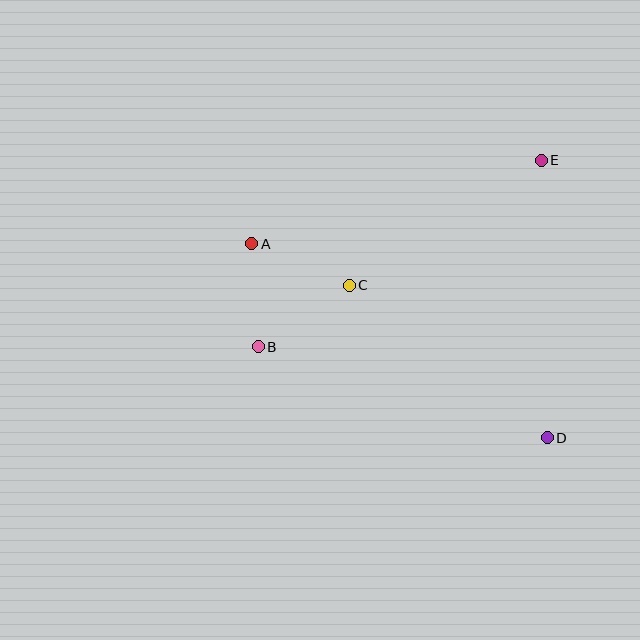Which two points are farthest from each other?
Points A and D are farthest from each other.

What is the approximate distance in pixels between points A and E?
The distance between A and E is approximately 302 pixels.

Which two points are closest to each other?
Points A and B are closest to each other.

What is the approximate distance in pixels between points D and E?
The distance between D and E is approximately 278 pixels.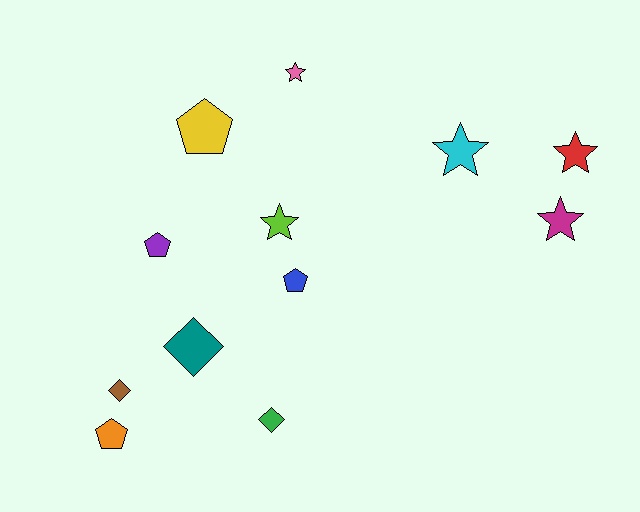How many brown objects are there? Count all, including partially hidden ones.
There is 1 brown object.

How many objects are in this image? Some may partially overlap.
There are 12 objects.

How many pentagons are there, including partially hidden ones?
There are 4 pentagons.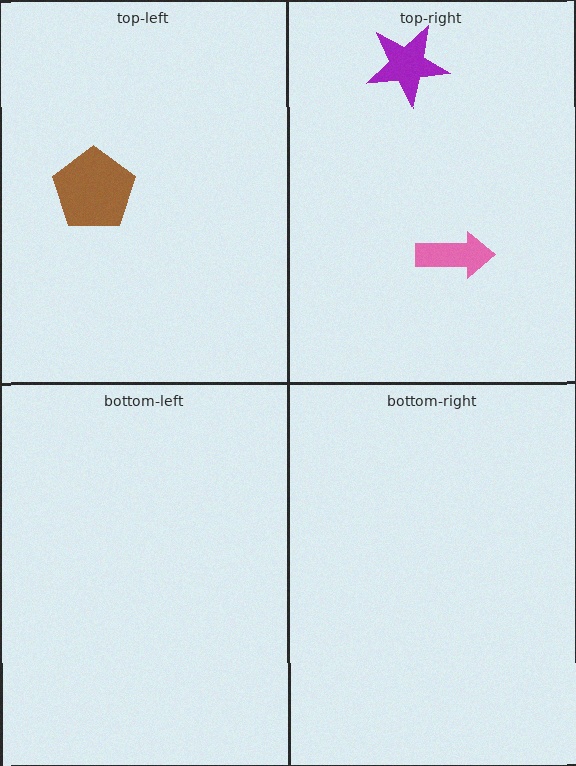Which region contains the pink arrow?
The top-right region.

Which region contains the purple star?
The top-right region.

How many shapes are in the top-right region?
2.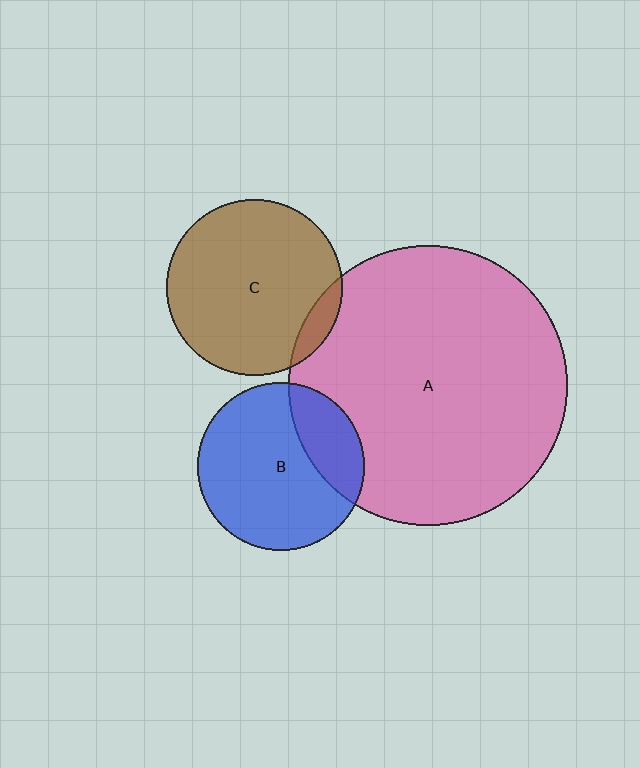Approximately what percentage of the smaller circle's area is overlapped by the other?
Approximately 25%.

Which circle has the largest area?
Circle A (pink).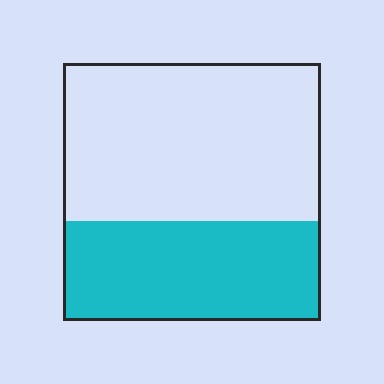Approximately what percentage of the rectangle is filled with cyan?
Approximately 40%.